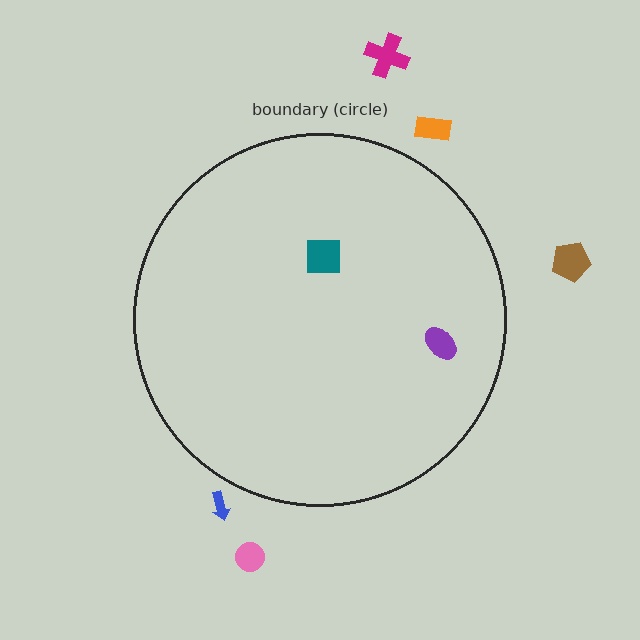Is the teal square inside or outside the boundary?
Inside.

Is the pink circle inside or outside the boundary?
Outside.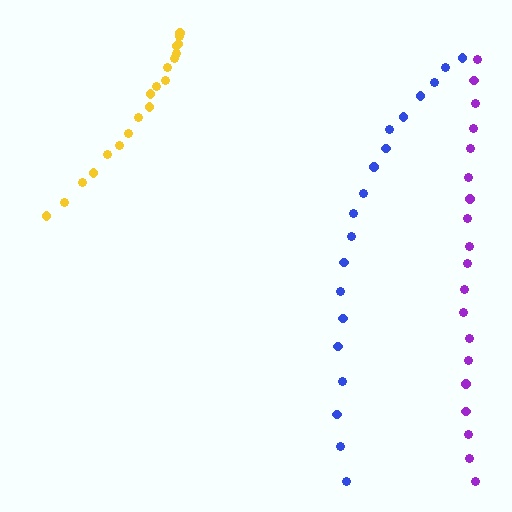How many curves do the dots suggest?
There are 3 distinct paths.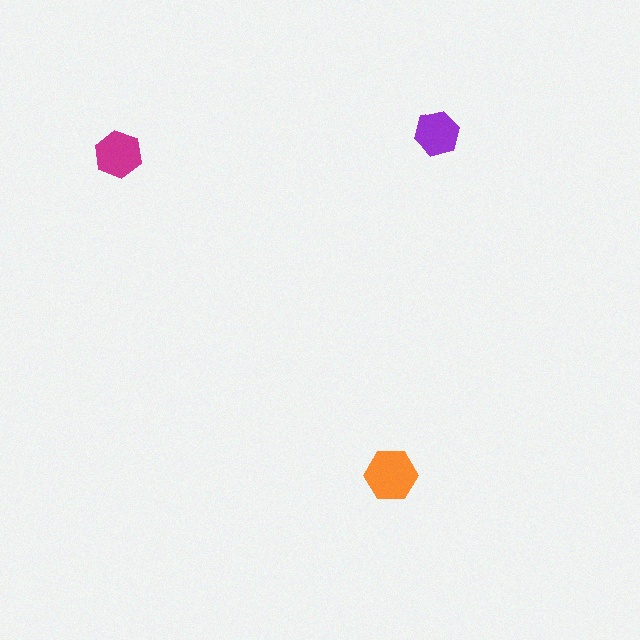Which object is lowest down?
The orange hexagon is bottommost.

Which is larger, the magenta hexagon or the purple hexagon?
The magenta one.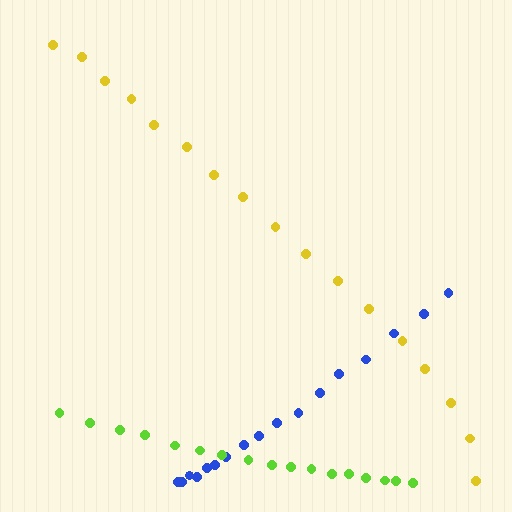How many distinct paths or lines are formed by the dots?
There are 3 distinct paths.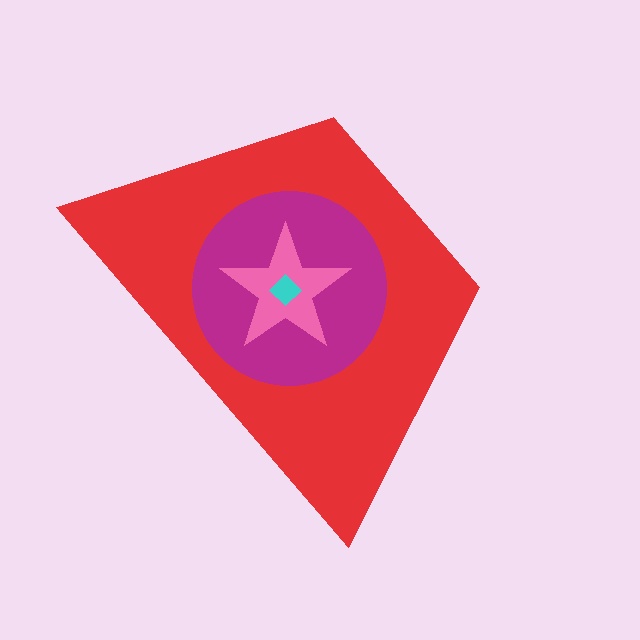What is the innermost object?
The cyan diamond.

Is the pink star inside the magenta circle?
Yes.